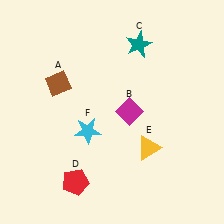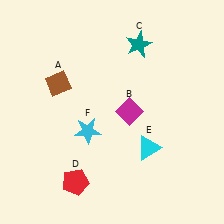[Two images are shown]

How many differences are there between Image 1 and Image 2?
There is 1 difference between the two images.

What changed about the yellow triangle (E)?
In Image 1, E is yellow. In Image 2, it changed to cyan.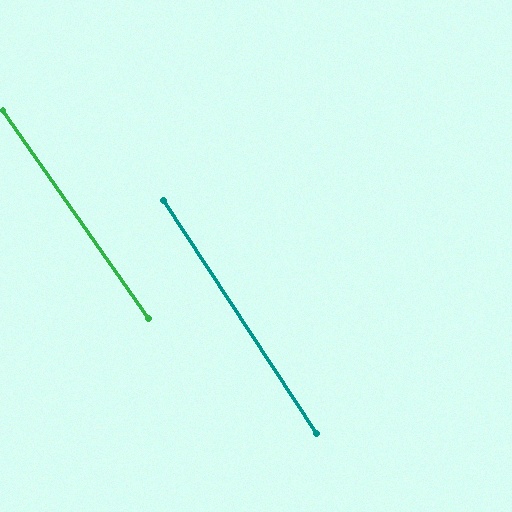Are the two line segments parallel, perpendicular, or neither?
Parallel — their directions differ by only 1.7°.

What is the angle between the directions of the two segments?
Approximately 2 degrees.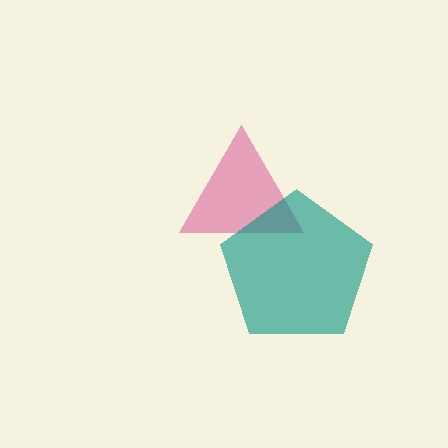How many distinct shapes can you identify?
There are 2 distinct shapes: a magenta triangle, a teal pentagon.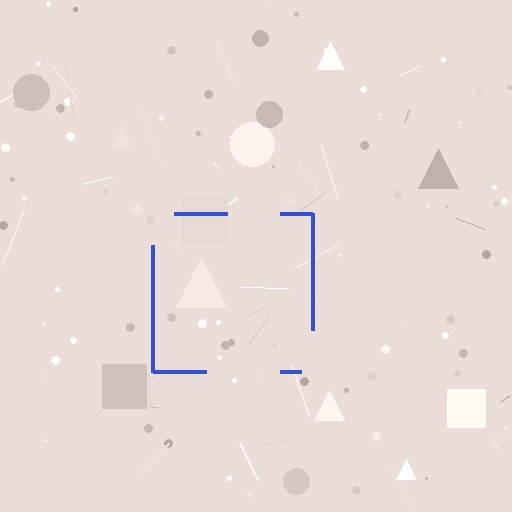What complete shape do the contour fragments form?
The contour fragments form a square.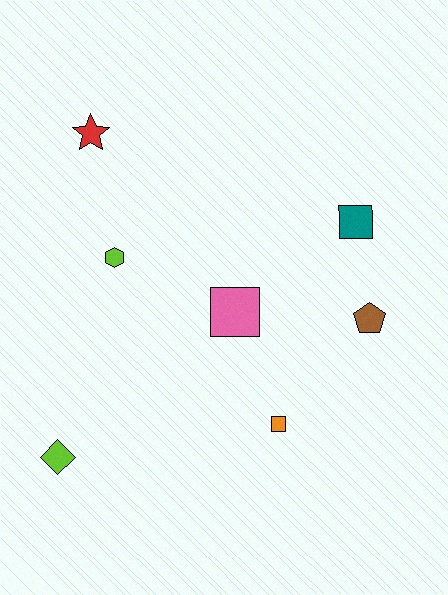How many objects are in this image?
There are 7 objects.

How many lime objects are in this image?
There are 2 lime objects.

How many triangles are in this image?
There are no triangles.